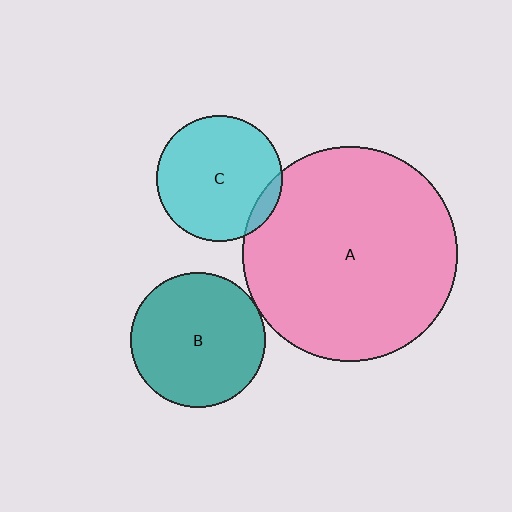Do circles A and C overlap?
Yes.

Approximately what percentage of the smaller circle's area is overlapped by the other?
Approximately 10%.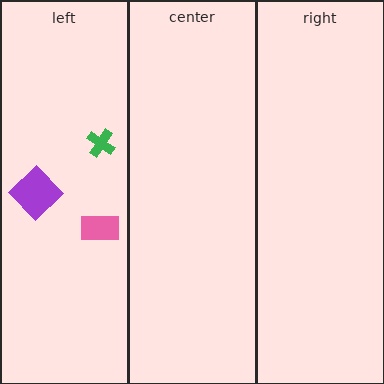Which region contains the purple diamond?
The left region.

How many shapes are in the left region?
3.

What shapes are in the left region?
The purple diamond, the green cross, the pink rectangle.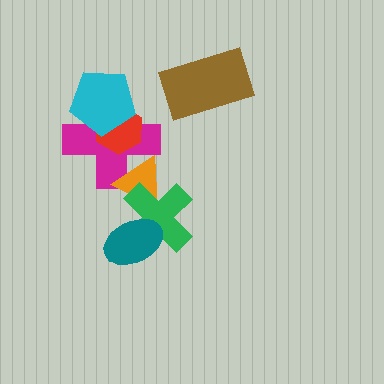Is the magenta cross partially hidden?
Yes, it is partially covered by another shape.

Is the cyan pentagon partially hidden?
No, no other shape covers it.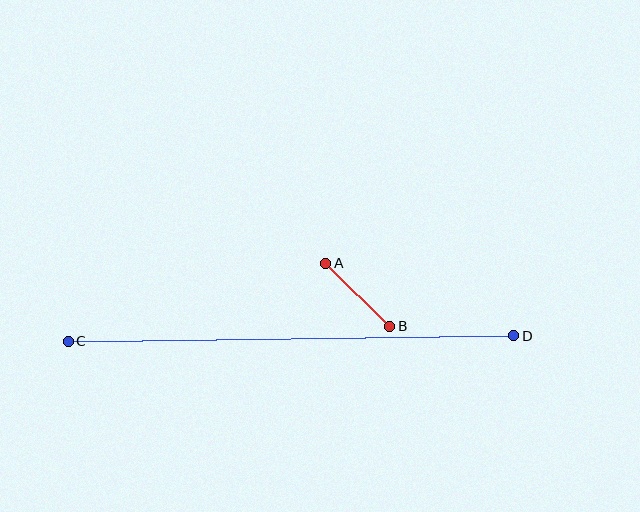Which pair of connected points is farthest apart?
Points C and D are farthest apart.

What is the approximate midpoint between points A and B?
The midpoint is at approximately (358, 295) pixels.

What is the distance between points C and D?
The distance is approximately 446 pixels.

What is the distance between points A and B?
The distance is approximately 90 pixels.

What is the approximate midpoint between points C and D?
The midpoint is at approximately (291, 338) pixels.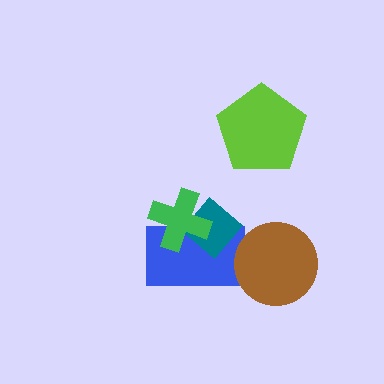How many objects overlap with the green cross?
2 objects overlap with the green cross.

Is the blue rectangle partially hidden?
Yes, it is partially covered by another shape.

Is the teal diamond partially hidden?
Yes, it is partially covered by another shape.